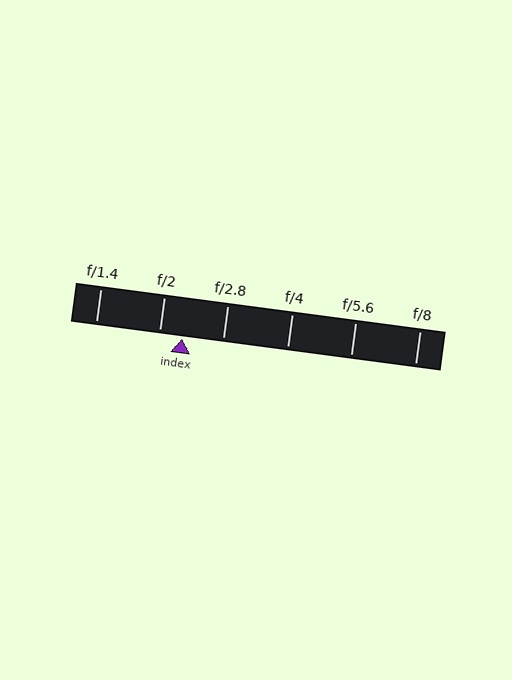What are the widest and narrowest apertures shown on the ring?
The widest aperture shown is f/1.4 and the narrowest is f/8.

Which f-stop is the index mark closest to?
The index mark is closest to f/2.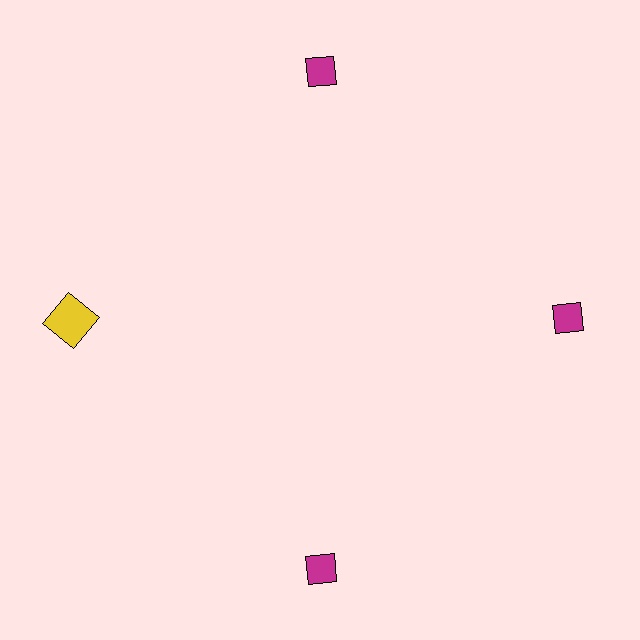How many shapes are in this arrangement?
There are 4 shapes arranged in a ring pattern.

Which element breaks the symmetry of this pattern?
The yellow square at roughly the 9 o'clock position breaks the symmetry. All other shapes are magenta diamonds.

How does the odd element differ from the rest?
It differs in both color (yellow instead of magenta) and shape (square instead of diamond).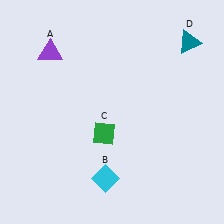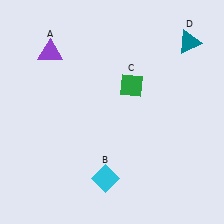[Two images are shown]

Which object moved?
The green diamond (C) moved up.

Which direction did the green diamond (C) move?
The green diamond (C) moved up.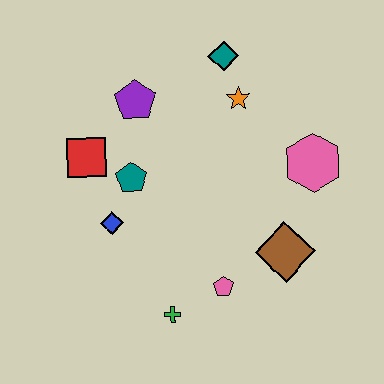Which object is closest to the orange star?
The teal diamond is closest to the orange star.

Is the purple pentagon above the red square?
Yes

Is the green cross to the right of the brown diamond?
No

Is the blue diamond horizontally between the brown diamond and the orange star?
No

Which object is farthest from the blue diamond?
The pink hexagon is farthest from the blue diamond.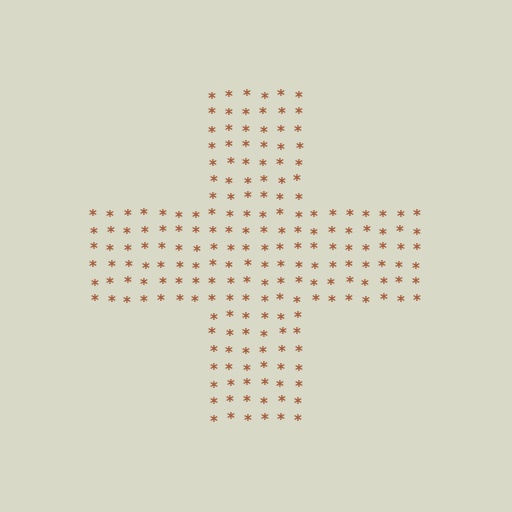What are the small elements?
The small elements are asterisks.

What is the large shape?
The large shape is a cross.